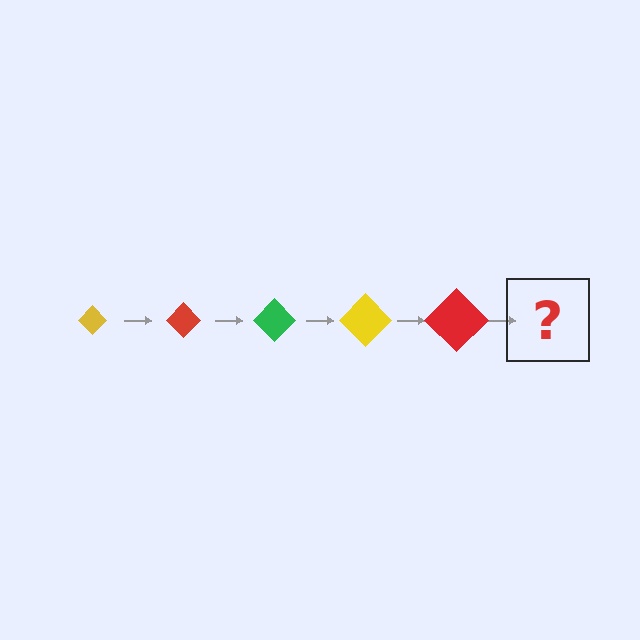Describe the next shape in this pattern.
It should be a green diamond, larger than the previous one.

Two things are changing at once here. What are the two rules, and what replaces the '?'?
The two rules are that the diamond grows larger each step and the color cycles through yellow, red, and green. The '?' should be a green diamond, larger than the previous one.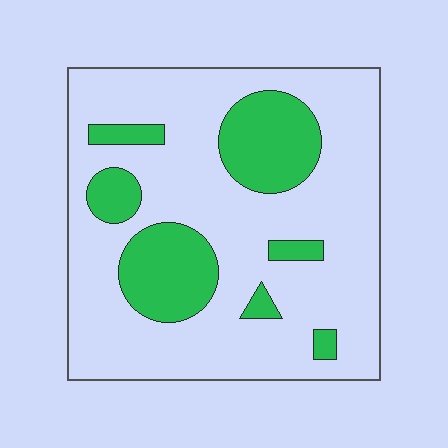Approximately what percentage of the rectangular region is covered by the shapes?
Approximately 25%.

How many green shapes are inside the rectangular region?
7.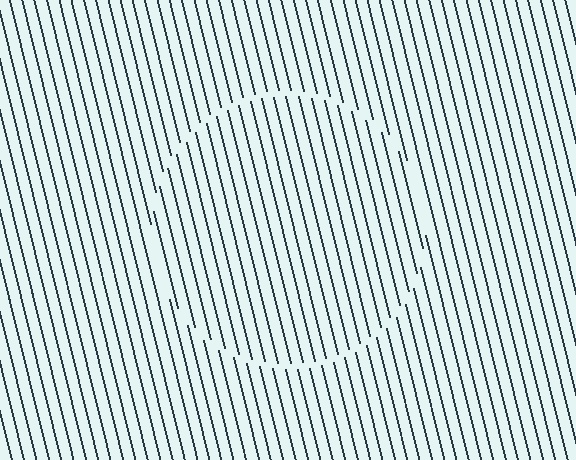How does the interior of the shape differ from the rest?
The interior of the shape contains the same grating, shifted by half a period — the contour is defined by the phase discontinuity where line-ends from the inner and outer gratings abut.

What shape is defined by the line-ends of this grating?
An illusory circle. The interior of the shape contains the same grating, shifted by half a period — the contour is defined by the phase discontinuity where line-ends from the inner and outer gratings abut.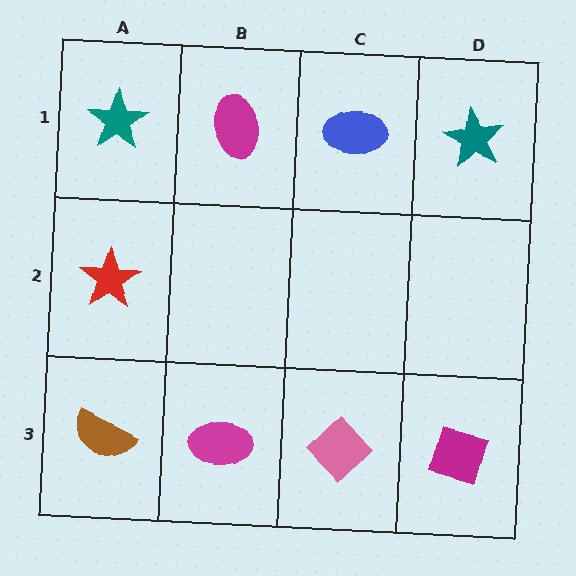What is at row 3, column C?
A pink diamond.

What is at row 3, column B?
A magenta ellipse.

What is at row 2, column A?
A red star.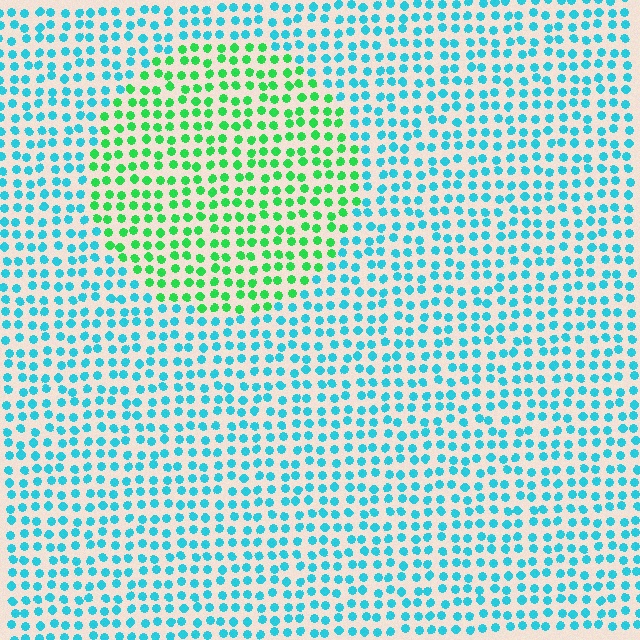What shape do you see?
I see a circle.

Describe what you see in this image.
The image is filled with small cyan elements in a uniform arrangement. A circle-shaped region is visible where the elements are tinted to a slightly different hue, forming a subtle color boundary.